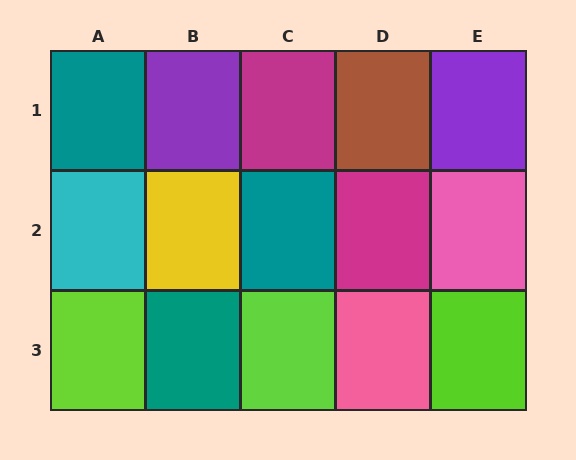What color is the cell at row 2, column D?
Magenta.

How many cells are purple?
2 cells are purple.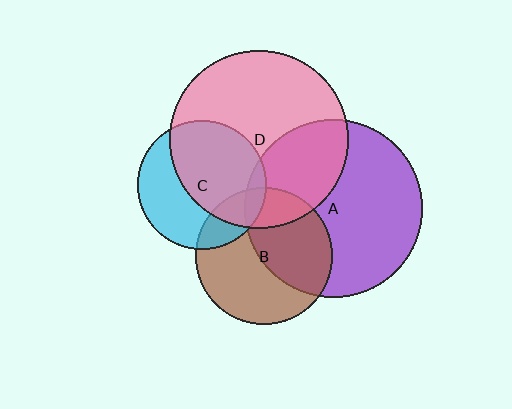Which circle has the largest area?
Circle D (pink).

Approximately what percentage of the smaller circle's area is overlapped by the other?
Approximately 45%.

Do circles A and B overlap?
Yes.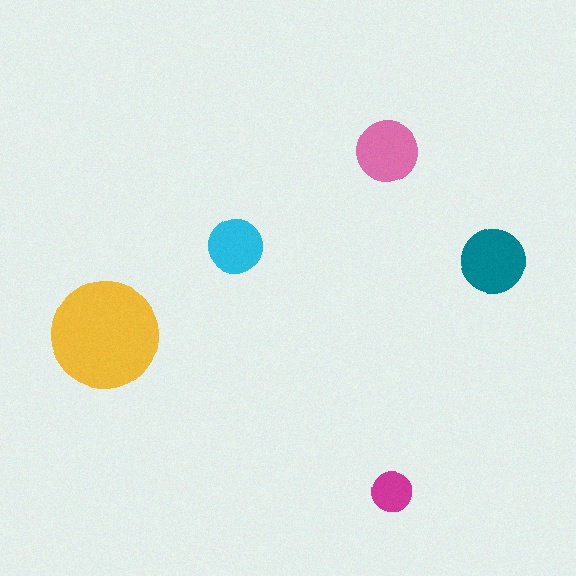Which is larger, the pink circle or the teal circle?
The teal one.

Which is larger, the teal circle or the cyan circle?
The teal one.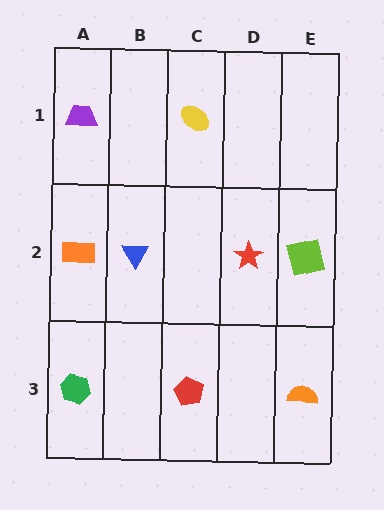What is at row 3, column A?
A green hexagon.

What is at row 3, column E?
An orange semicircle.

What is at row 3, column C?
A red pentagon.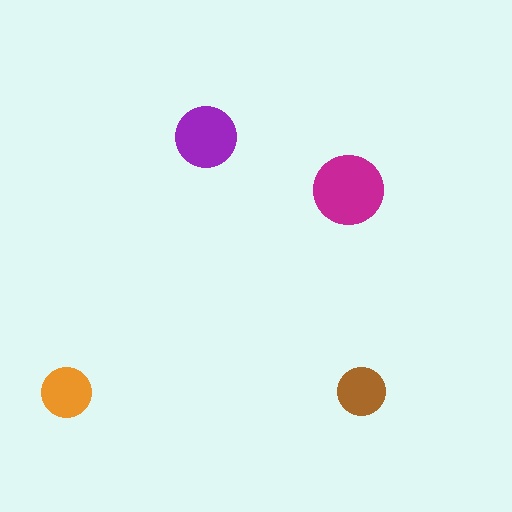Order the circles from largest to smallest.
the magenta one, the purple one, the orange one, the brown one.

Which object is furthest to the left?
The orange circle is leftmost.